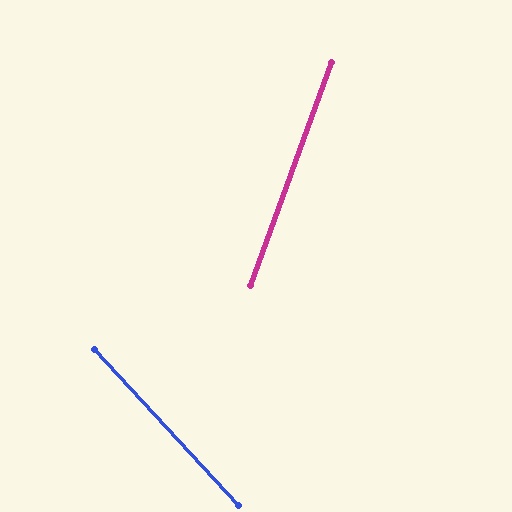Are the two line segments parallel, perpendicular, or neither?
Neither parallel nor perpendicular — they differ by about 63°.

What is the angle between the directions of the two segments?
Approximately 63 degrees.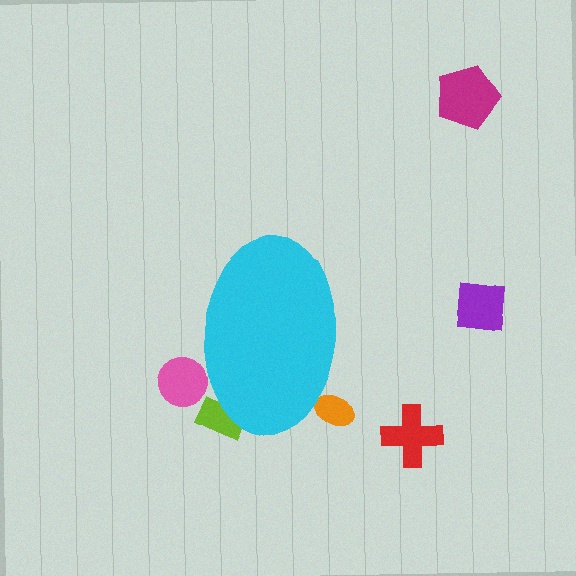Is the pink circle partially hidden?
Yes, the pink circle is partially hidden behind the cyan ellipse.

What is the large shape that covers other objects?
A cyan ellipse.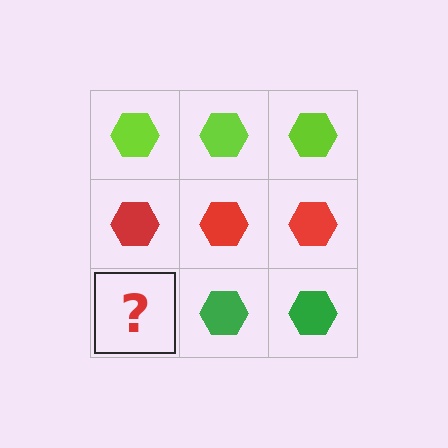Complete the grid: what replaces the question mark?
The question mark should be replaced with a green hexagon.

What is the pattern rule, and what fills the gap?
The rule is that each row has a consistent color. The gap should be filled with a green hexagon.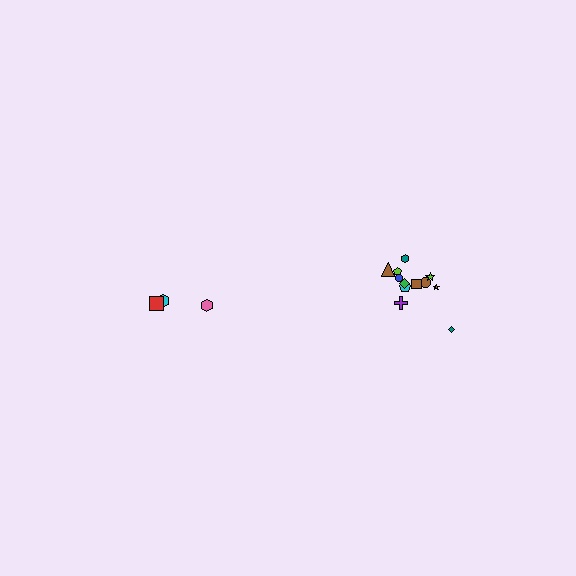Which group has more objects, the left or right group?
The right group.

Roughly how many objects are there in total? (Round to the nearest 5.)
Roughly 15 objects in total.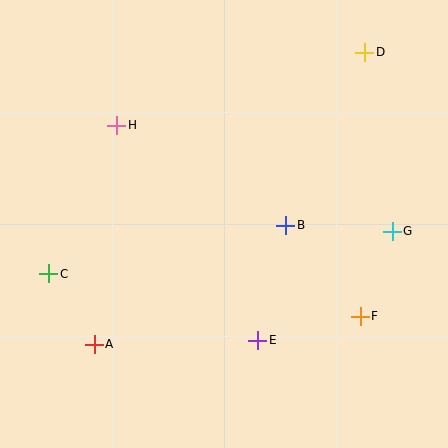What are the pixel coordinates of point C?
Point C is at (49, 274).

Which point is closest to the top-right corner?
Point D is closest to the top-right corner.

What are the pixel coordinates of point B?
Point B is at (286, 225).